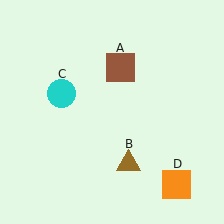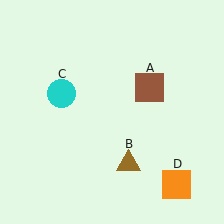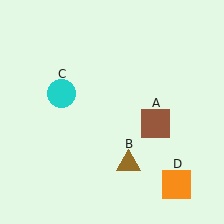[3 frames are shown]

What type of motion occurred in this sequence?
The brown square (object A) rotated clockwise around the center of the scene.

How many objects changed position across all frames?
1 object changed position: brown square (object A).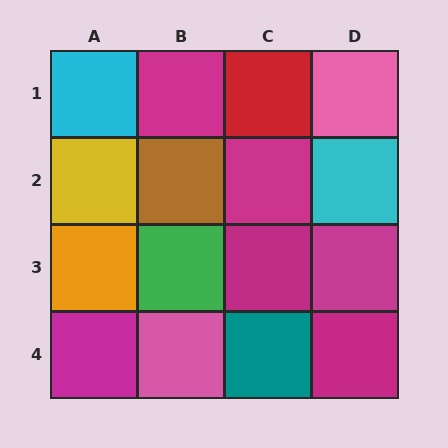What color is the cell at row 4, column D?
Magenta.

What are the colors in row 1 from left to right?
Cyan, magenta, red, pink.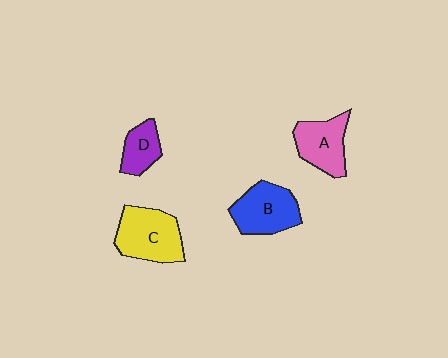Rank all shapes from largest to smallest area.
From largest to smallest: C (yellow), B (blue), A (pink), D (purple).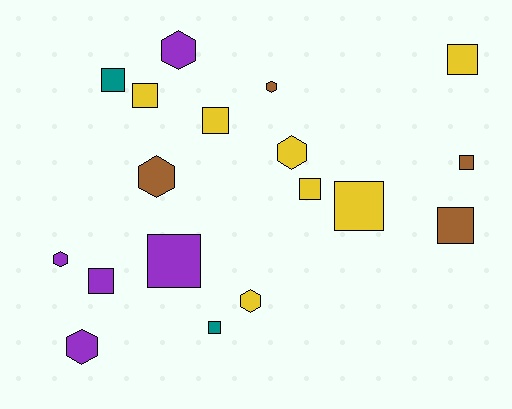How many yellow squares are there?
There are 5 yellow squares.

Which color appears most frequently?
Yellow, with 7 objects.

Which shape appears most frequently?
Square, with 11 objects.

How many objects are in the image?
There are 18 objects.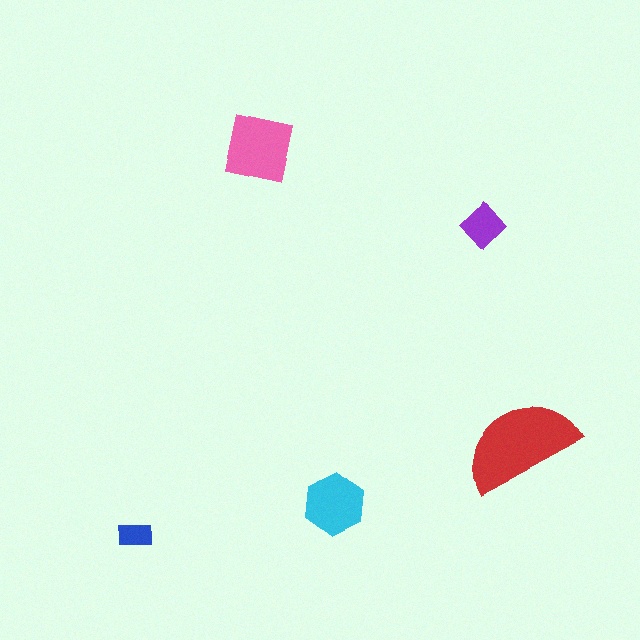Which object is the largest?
The red semicircle.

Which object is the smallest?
The blue rectangle.